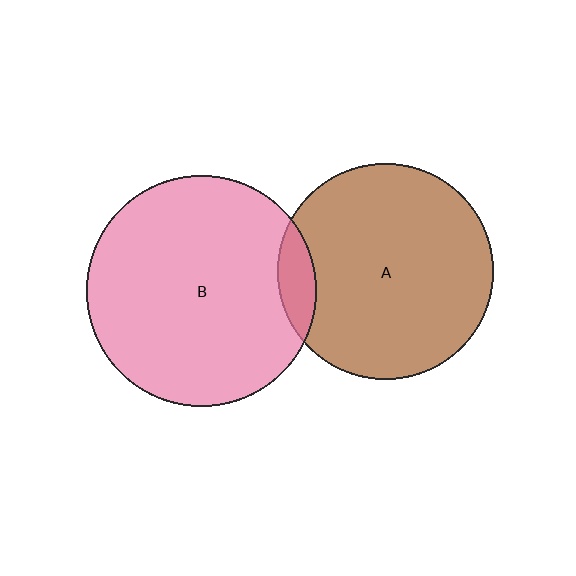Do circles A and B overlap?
Yes.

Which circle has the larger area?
Circle B (pink).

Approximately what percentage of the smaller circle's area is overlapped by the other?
Approximately 10%.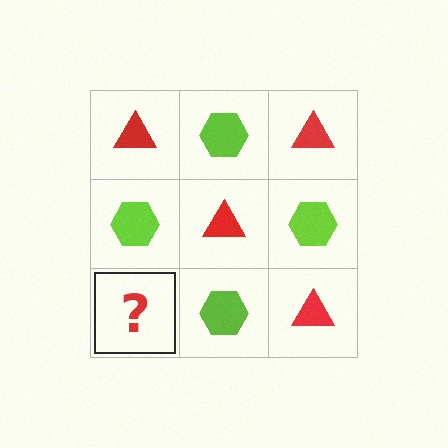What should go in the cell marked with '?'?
The missing cell should contain a red triangle.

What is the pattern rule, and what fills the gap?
The rule is that it alternates red triangle and lime hexagon in a checkerboard pattern. The gap should be filled with a red triangle.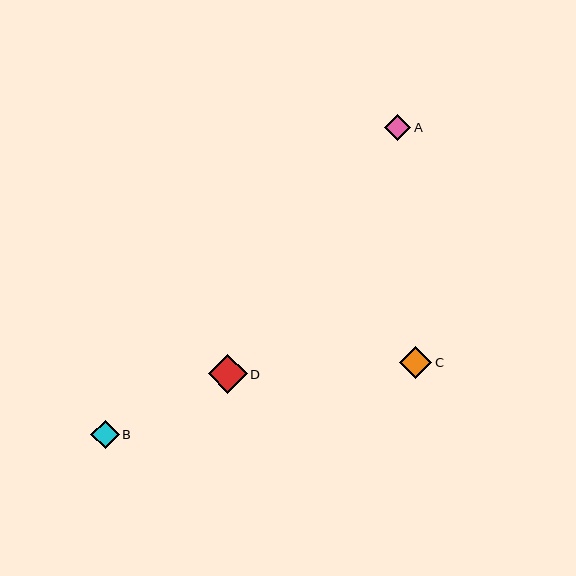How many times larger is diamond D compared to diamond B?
Diamond D is approximately 1.4 times the size of diamond B.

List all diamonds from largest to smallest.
From largest to smallest: D, C, B, A.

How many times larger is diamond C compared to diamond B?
Diamond C is approximately 1.1 times the size of diamond B.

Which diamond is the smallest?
Diamond A is the smallest with a size of approximately 26 pixels.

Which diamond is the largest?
Diamond D is the largest with a size of approximately 39 pixels.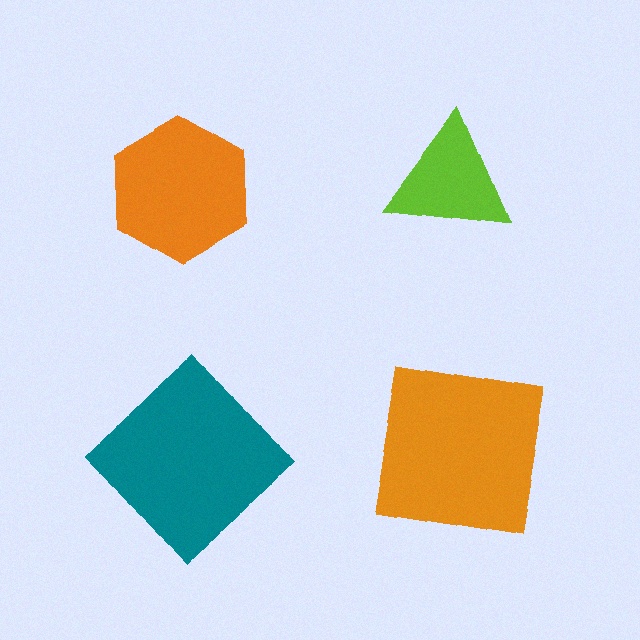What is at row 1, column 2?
A lime triangle.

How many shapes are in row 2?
2 shapes.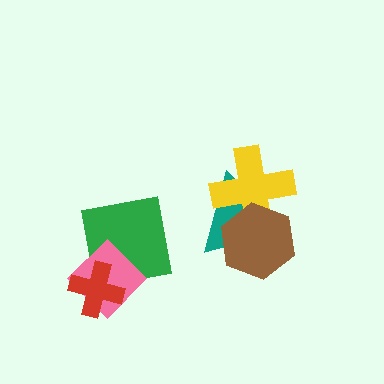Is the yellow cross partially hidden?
Yes, it is partially covered by another shape.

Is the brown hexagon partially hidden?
No, no other shape covers it.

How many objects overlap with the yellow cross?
2 objects overlap with the yellow cross.